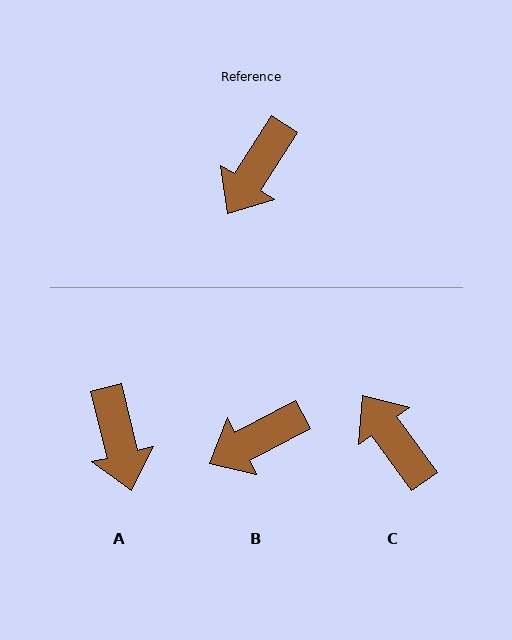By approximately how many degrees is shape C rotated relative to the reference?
Approximately 111 degrees clockwise.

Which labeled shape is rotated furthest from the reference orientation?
C, about 111 degrees away.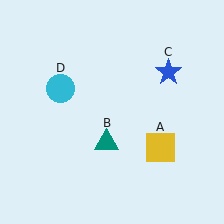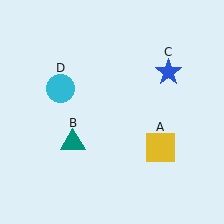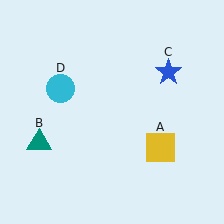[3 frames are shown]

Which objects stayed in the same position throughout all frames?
Yellow square (object A) and blue star (object C) and cyan circle (object D) remained stationary.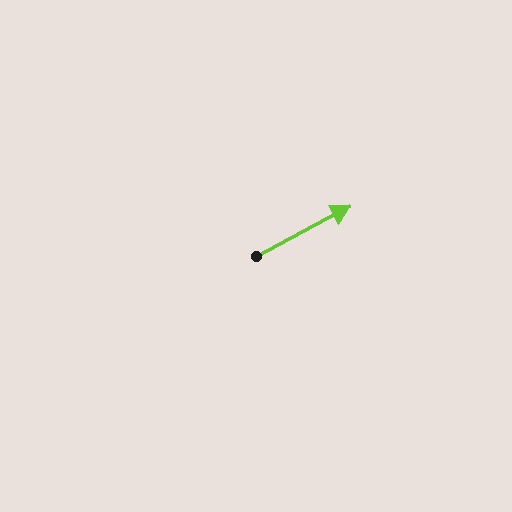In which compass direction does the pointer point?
Northeast.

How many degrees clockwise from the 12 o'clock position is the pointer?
Approximately 62 degrees.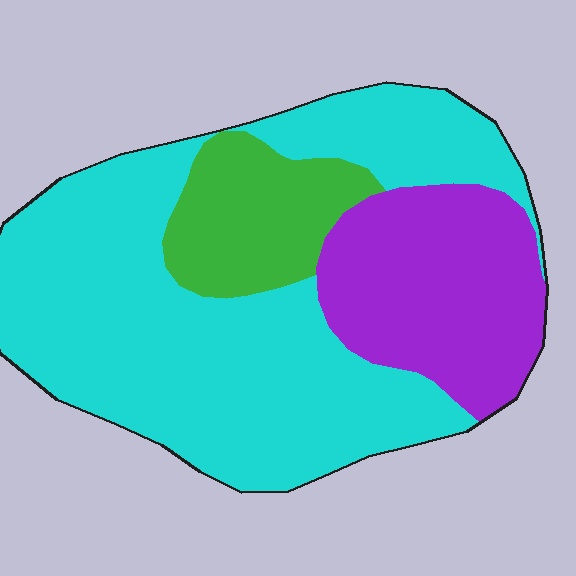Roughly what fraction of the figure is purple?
Purple takes up about one quarter (1/4) of the figure.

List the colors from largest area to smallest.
From largest to smallest: cyan, purple, green.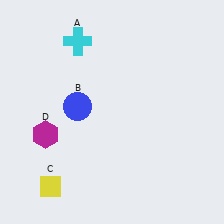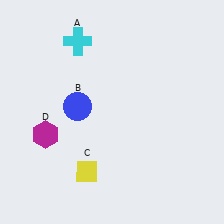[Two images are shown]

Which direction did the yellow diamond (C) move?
The yellow diamond (C) moved right.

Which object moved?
The yellow diamond (C) moved right.